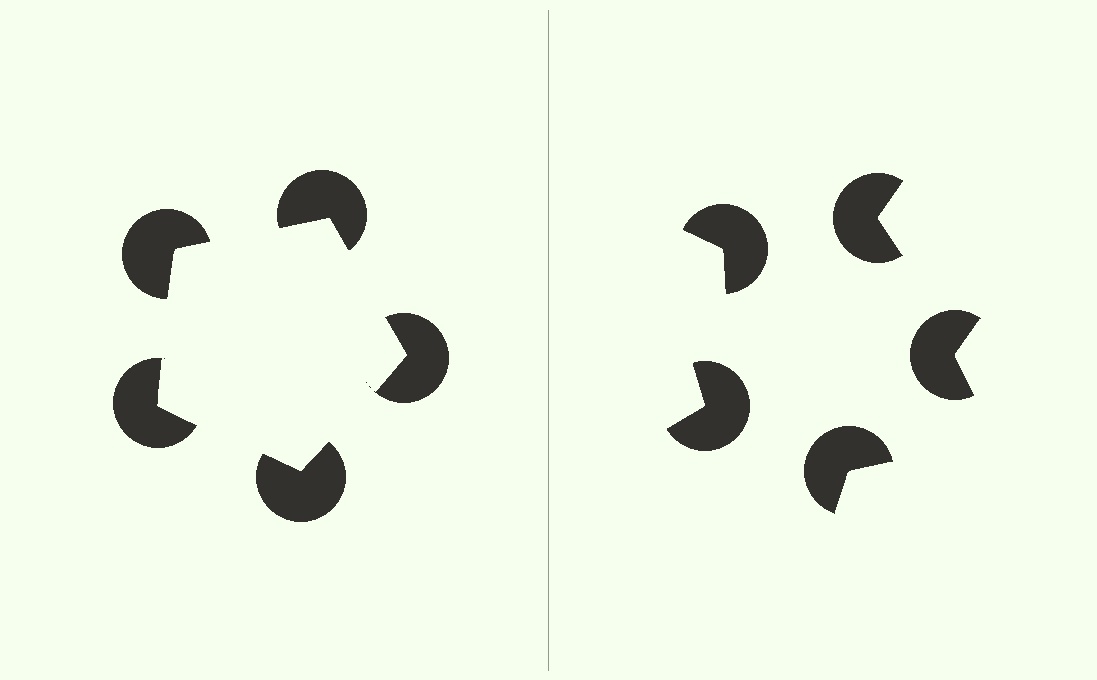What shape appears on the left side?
An illusory pentagon.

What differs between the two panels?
The pac-man discs are positioned identically on both sides; only the wedge orientations differ. On the left they align to a pentagon; on the right they are misaligned.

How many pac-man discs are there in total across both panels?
10 — 5 on each side.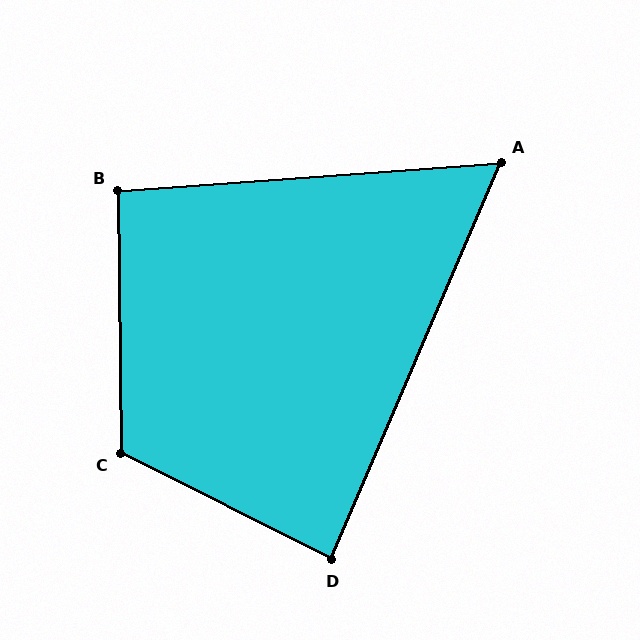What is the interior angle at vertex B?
Approximately 94 degrees (approximately right).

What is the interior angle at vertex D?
Approximately 86 degrees (approximately right).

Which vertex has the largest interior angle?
C, at approximately 117 degrees.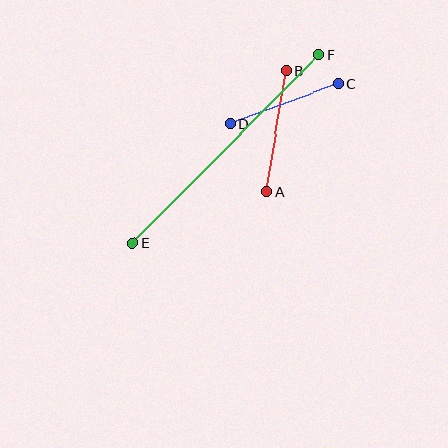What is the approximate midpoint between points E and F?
The midpoint is at approximately (226, 149) pixels.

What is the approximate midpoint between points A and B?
The midpoint is at approximately (276, 131) pixels.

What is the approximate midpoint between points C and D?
The midpoint is at approximately (285, 104) pixels.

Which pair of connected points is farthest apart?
Points E and F are farthest apart.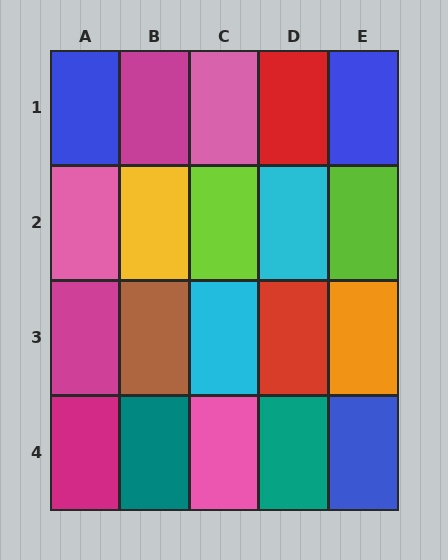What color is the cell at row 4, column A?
Magenta.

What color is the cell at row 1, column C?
Pink.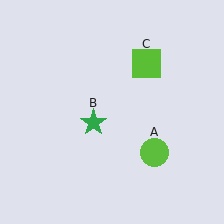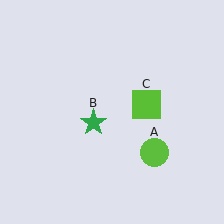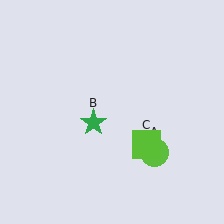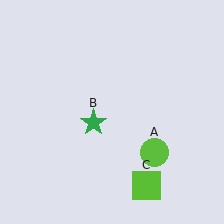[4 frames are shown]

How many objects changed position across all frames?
1 object changed position: lime square (object C).